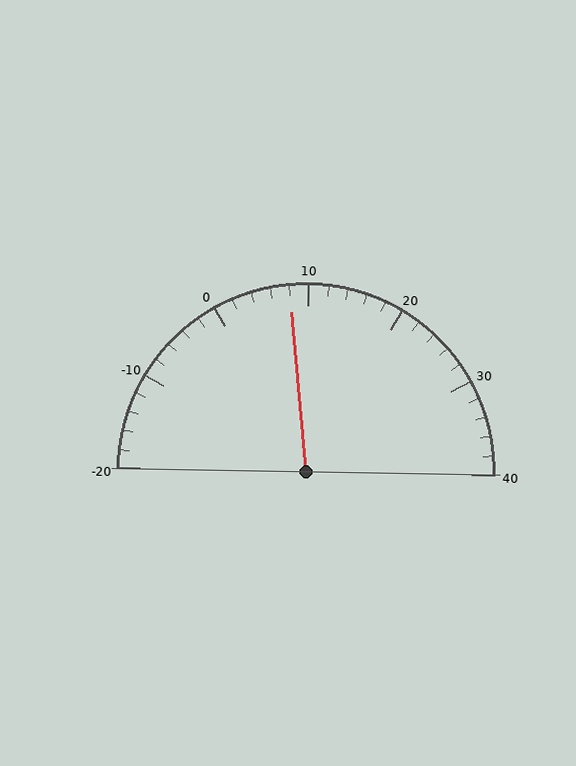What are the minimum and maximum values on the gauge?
The gauge ranges from -20 to 40.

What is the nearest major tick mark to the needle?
The nearest major tick mark is 10.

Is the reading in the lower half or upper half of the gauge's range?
The reading is in the lower half of the range (-20 to 40).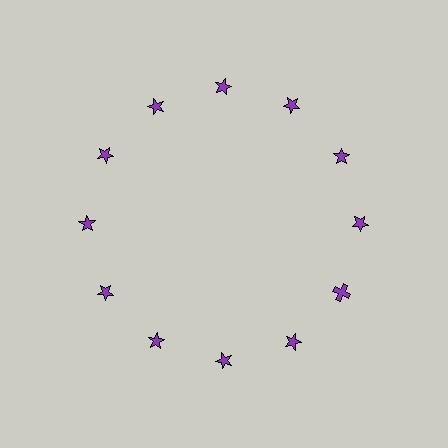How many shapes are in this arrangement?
There are 12 shapes arranged in a ring pattern.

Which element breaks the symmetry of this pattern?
The purple cross at roughly the 4 o'clock position breaks the symmetry. All other shapes are purple stars.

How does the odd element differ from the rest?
It has a different shape: cross instead of star.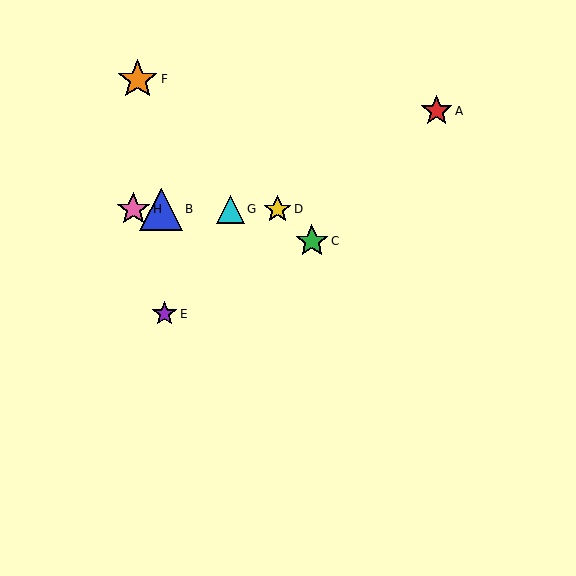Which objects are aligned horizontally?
Objects B, D, G, H are aligned horizontally.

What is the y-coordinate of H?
Object H is at y≈209.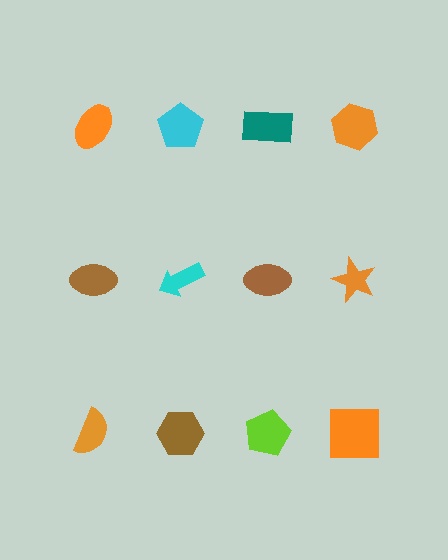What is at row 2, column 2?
A cyan arrow.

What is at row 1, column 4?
An orange hexagon.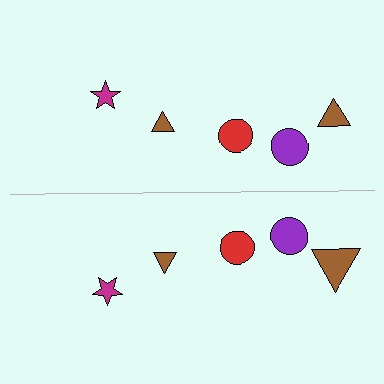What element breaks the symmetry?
The brown triangle on the bottom side has a different size than its mirror counterpart.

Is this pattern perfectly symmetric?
No, the pattern is not perfectly symmetric. The brown triangle on the bottom side has a different size than its mirror counterpart.